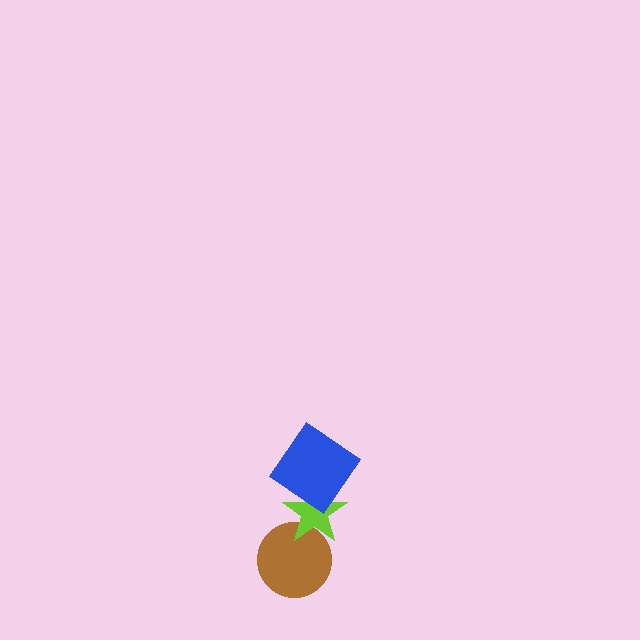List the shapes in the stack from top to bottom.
From top to bottom: the blue diamond, the lime star, the brown circle.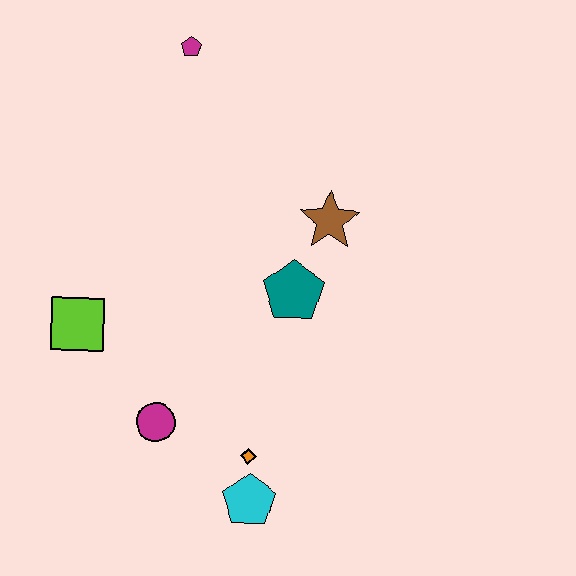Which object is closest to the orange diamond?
The cyan pentagon is closest to the orange diamond.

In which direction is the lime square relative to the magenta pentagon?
The lime square is below the magenta pentagon.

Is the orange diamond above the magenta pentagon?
No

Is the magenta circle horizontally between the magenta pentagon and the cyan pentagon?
No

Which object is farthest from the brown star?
The cyan pentagon is farthest from the brown star.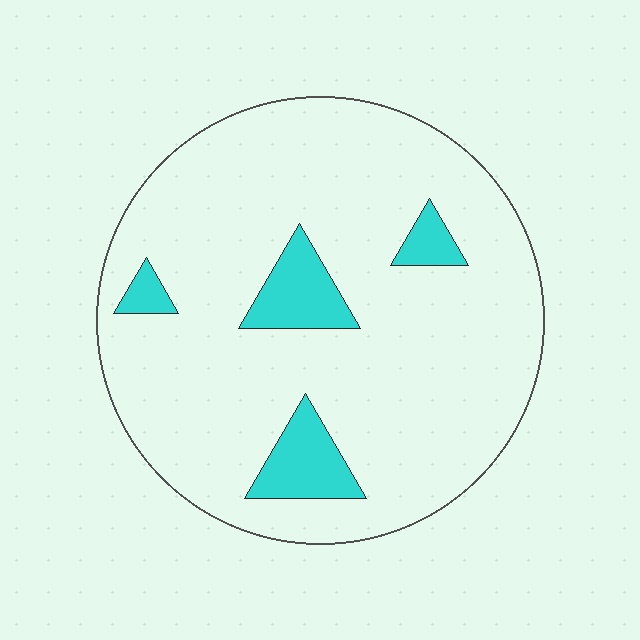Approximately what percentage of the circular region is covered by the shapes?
Approximately 10%.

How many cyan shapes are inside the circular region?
4.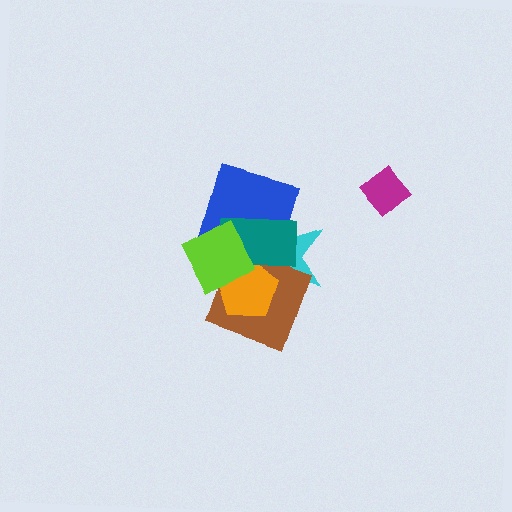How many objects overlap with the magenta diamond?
0 objects overlap with the magenta diamond.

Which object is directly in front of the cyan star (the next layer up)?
The brown square is directly in front of the cyan star.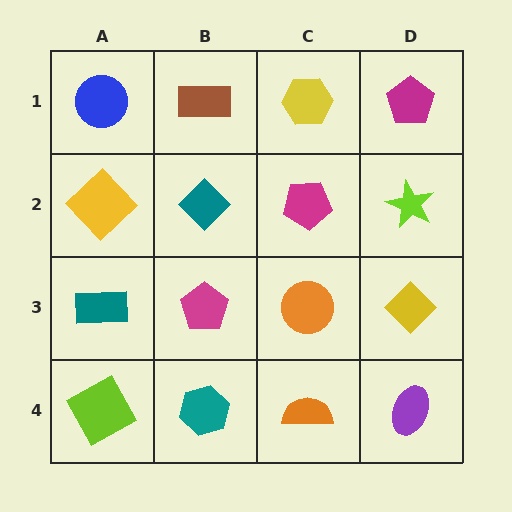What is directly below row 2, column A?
A teal rectangle.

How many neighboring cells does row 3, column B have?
4.